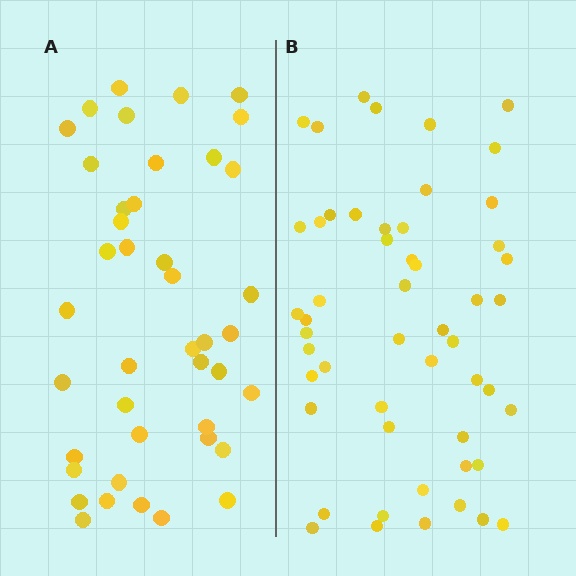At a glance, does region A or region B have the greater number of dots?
Region B (the right region) has more dots.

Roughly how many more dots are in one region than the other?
Region B has roughly 10 or so more dots than region A.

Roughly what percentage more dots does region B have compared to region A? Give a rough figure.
About 25% more.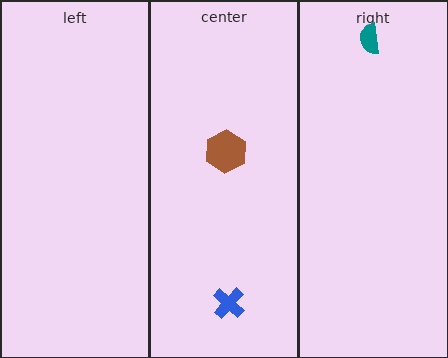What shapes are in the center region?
The blue cross, the brown hexagon.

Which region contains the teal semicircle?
The right region.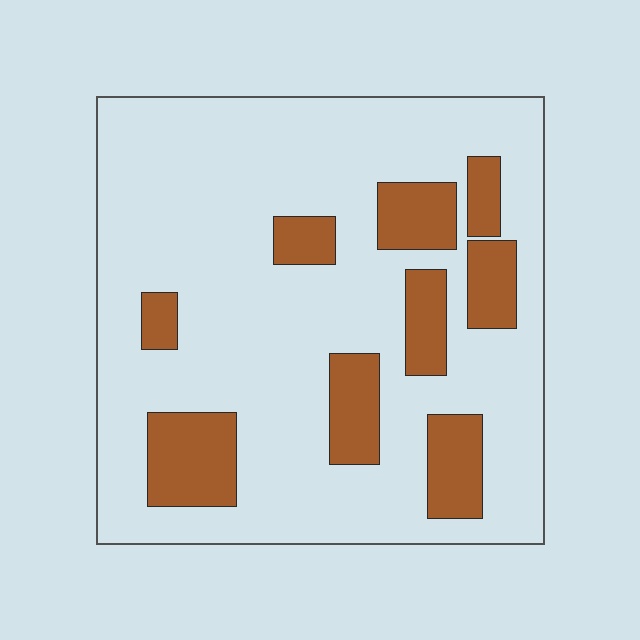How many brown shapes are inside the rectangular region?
9.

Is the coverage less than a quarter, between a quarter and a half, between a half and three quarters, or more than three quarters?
Less than a quarter.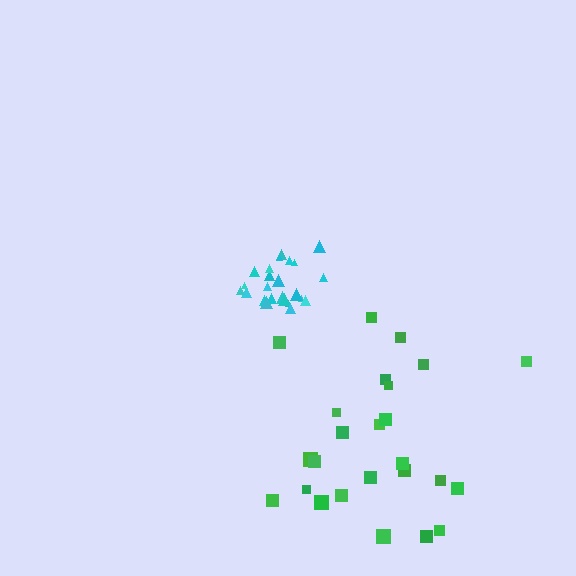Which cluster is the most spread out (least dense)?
Green.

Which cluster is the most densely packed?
Cyan.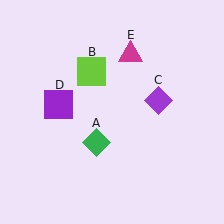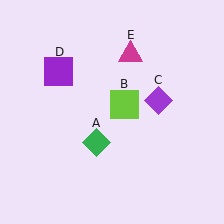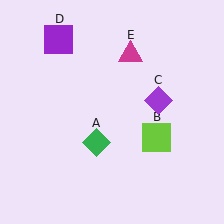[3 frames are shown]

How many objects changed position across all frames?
2 objects changed position: lime square (object B), purple square (object D).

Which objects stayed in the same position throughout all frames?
Green diamond (object A) and purple diamond (object C) and magenta triangle (object E) remained stationary.